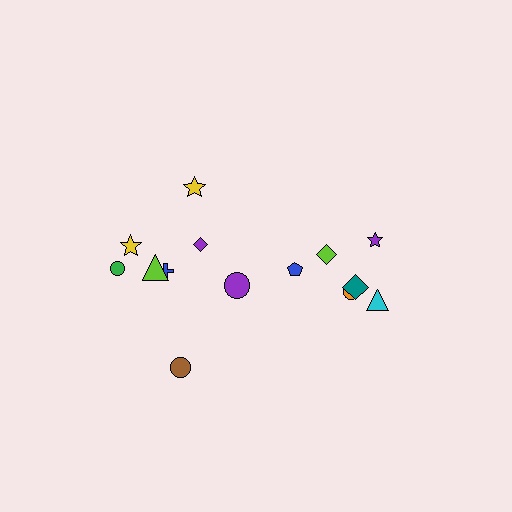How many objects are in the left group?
There are 8 objects.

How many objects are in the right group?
There are 6 objects.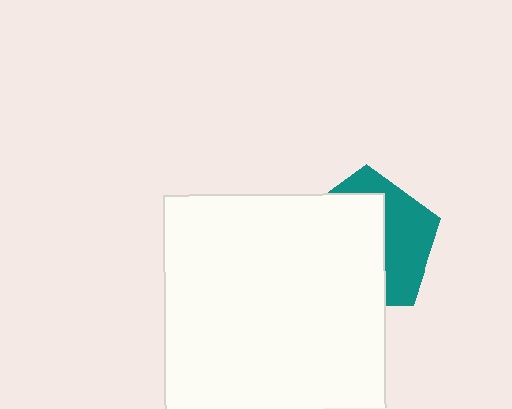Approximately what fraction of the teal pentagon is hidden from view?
Roughly 61% of the teal pentagon is hidden behind the white square.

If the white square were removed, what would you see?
You would see the complete teal pentagon.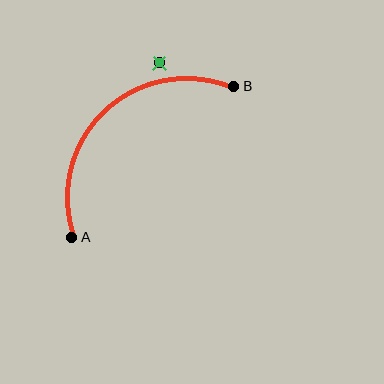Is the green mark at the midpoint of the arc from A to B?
No — the green mark does not lie on the arc at all. It sits slightly outside the curve.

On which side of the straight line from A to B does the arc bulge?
The arc bulges above and to the left of the straight line connecting A and B.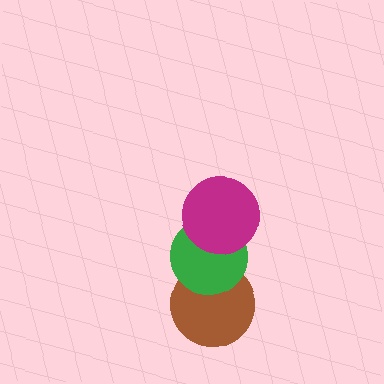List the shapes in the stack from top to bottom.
From top to bottom: the magenta circle, the green circle, the brown circle.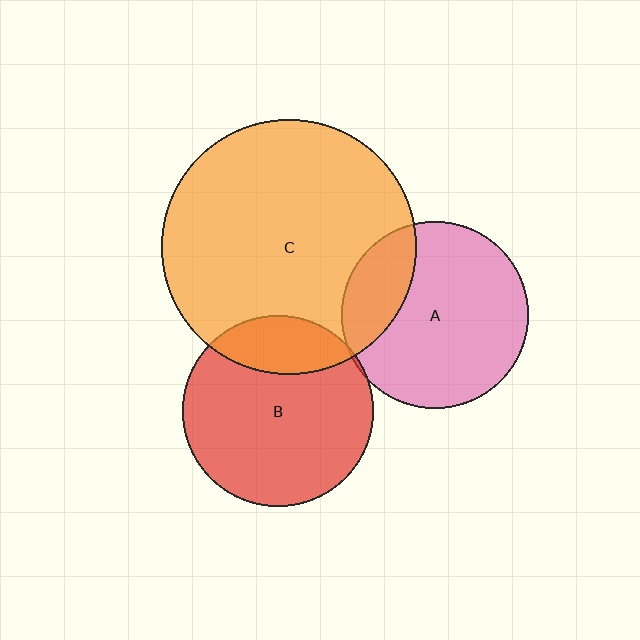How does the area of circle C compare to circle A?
Approximately 1.9 times.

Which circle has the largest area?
Circle C (orange).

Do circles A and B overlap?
Yes.